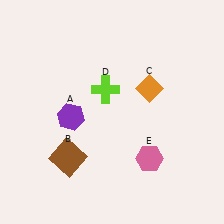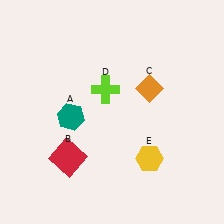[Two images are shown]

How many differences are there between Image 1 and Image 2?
There are 3 differences between the two images.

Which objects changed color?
A changed from purple to teal. B changed from brown to red. E changed from pink to yellow.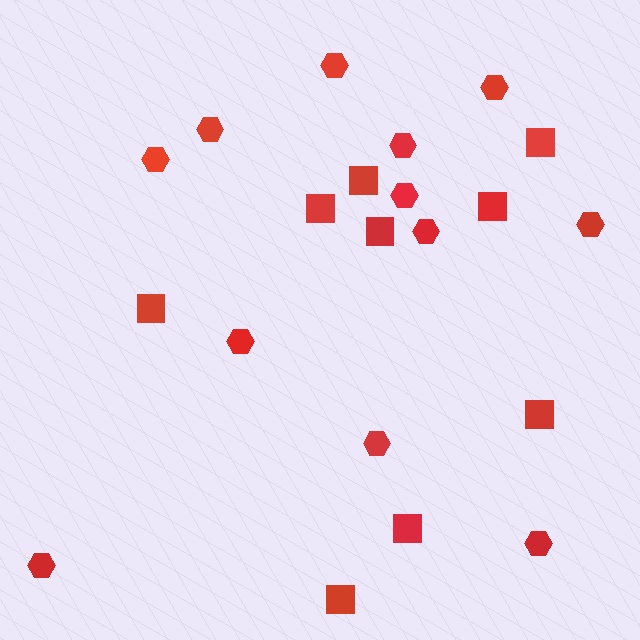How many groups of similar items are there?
There are 2 groups: one group of squares (9) and one group of hexagons (12).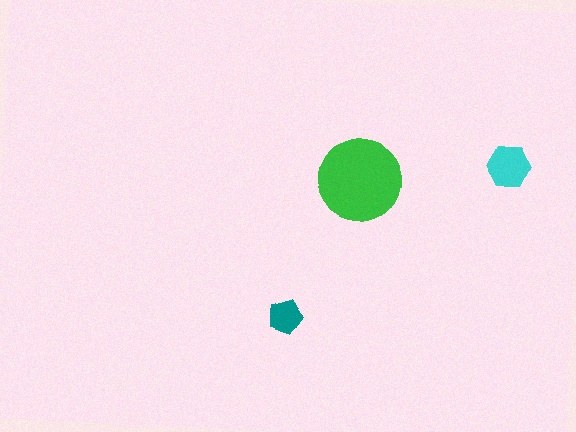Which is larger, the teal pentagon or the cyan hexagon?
The cyan hexagon.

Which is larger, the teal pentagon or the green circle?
The green circle.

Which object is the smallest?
The teal pentagon.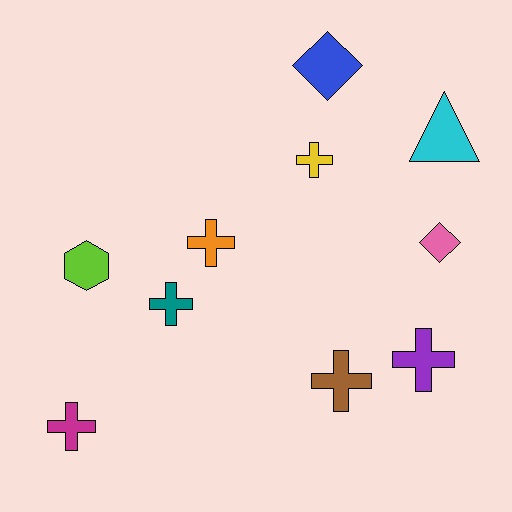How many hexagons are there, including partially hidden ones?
There is 1 hexagon.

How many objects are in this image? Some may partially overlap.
There are 10 objects.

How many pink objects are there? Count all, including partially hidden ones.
There is 1 pink object.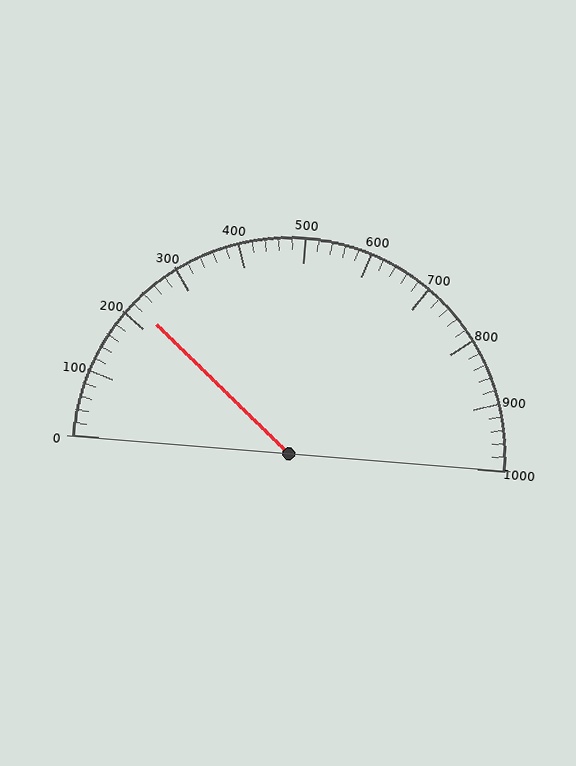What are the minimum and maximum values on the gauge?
The gauge ranges from 0 to 1000.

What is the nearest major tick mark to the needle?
The nearest major tick mark is 200.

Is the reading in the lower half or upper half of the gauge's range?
The reading is in the lower half of the range (0 to 1000).